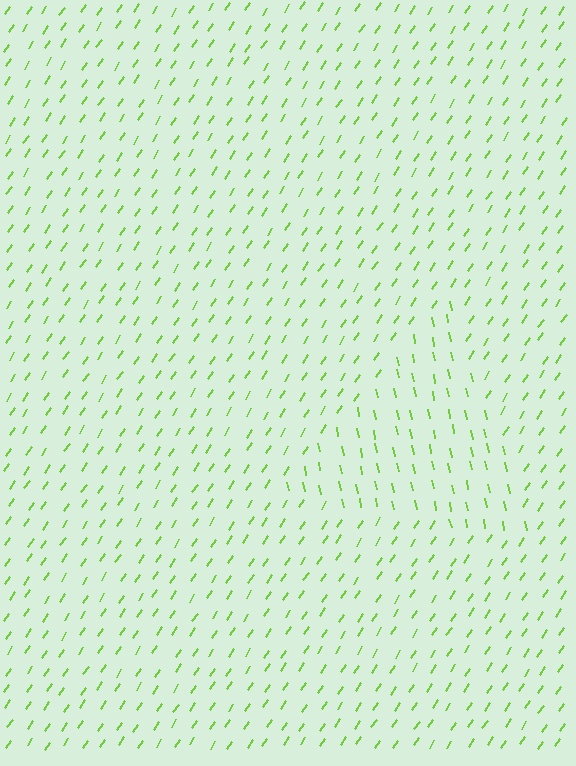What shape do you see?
I see a triangle.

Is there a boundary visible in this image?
Yes, there is a texture boundary formed by a change in line orientation.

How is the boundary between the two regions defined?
The boundary is defined purely by a change in line orientation (approximately 45 degrees difference). All lines are the same color and thickness.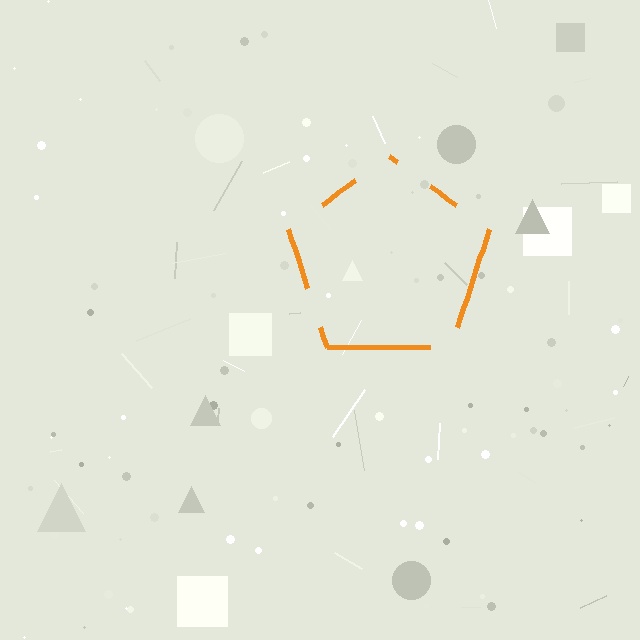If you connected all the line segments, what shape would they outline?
They would outline a pentagon.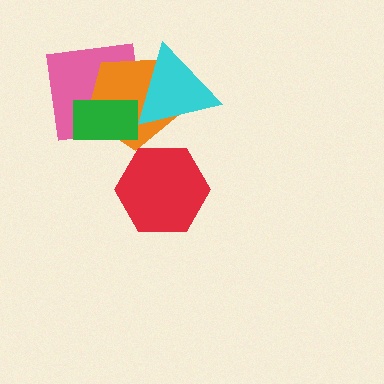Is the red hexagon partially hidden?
No, no other shape covers it.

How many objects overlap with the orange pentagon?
3 objects overlap with the orange pentagon.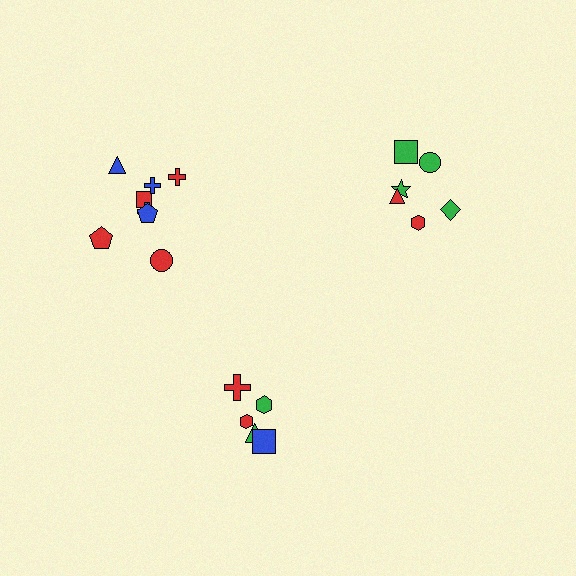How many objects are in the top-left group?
There are 8 objects.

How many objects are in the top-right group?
There are 6 objects.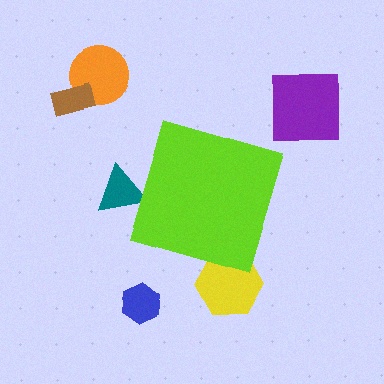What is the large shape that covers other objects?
A lime diamond.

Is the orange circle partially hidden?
No, the orange circle is fully visible.